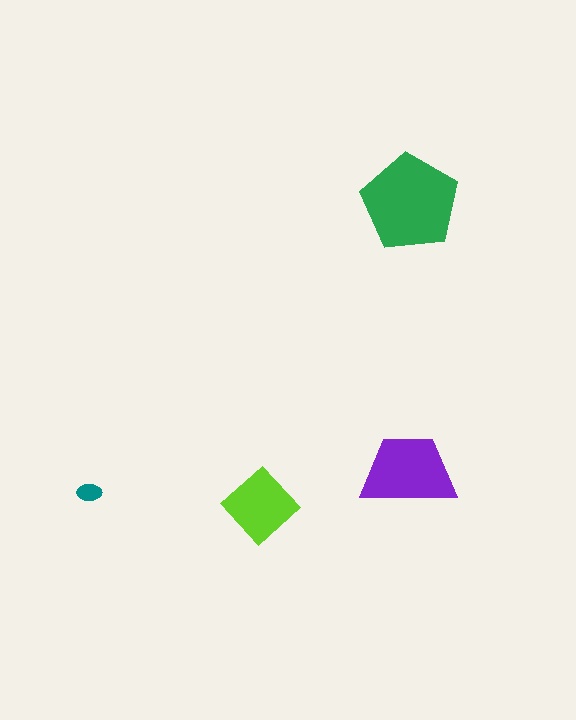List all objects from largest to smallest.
The green pentagon, the purple trapezoid, the lime diamond, the teal ellipse.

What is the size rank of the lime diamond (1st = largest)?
3rd.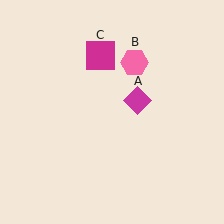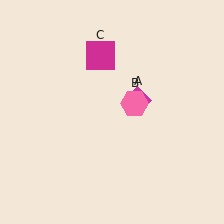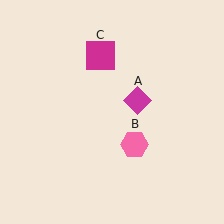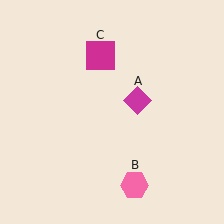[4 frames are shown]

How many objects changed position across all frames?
1 object changed position: pink hexagon (object B).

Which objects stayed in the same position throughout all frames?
Magenta diamond (object A) and magenta square (object C) remained stationary.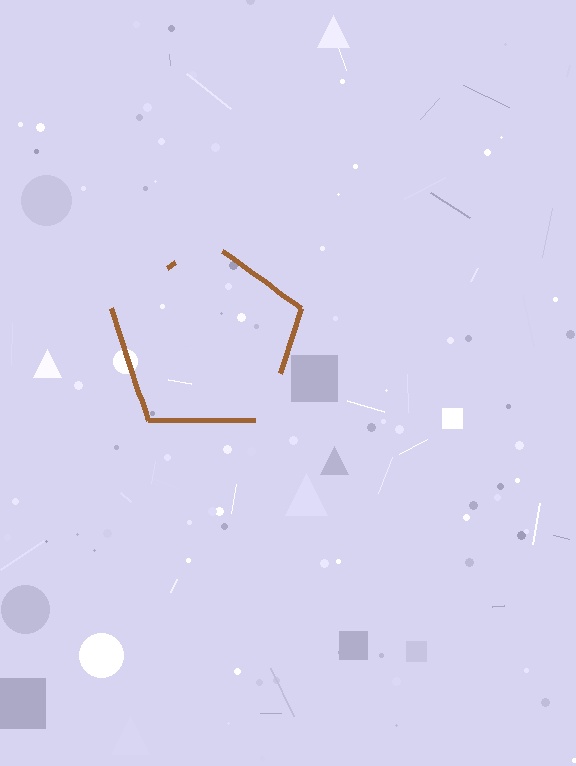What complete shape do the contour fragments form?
The contour fragments form a pentagon.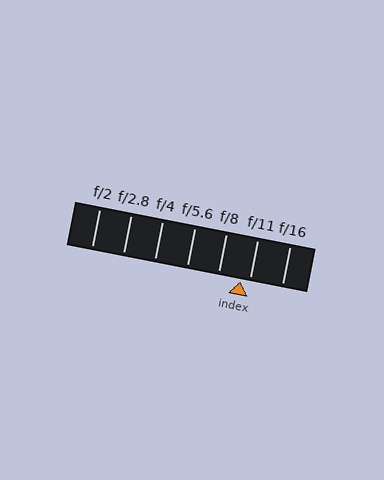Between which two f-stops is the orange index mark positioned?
The index mark is between f/8 and f/11.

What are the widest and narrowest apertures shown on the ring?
The widest aperture shown is f/2 and the narrowest is f/16.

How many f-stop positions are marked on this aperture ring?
There are 7 f-stop positions marked.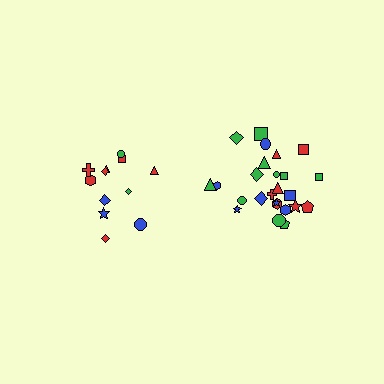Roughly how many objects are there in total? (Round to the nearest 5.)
Roughly 35 objects in total.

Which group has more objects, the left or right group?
The right group.